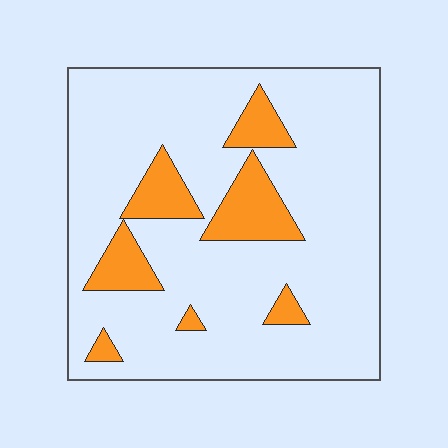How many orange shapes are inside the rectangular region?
7.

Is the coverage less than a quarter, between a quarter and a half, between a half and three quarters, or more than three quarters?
Less than a quarter.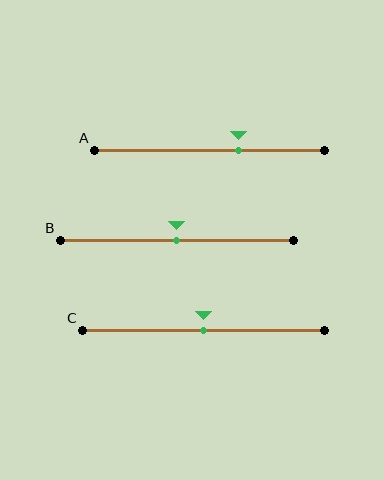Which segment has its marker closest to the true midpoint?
Segment B has its marker closest to the true midpoint.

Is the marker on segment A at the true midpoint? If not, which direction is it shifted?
No, the marker on segment A is shifted to the right by about 13% of the segment length.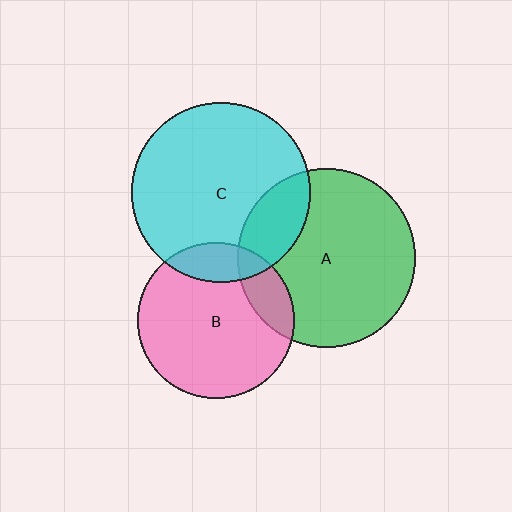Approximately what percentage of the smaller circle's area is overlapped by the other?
Approximately 20%.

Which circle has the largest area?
Circle C (cyan).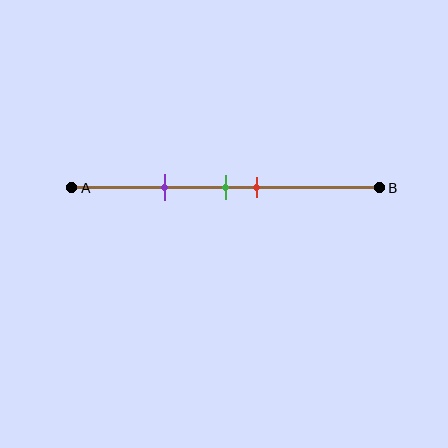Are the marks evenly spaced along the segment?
No, the marks are not evenly spaced.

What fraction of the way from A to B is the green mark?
The green mark is approximately 50% (0.5) of the way from A to B.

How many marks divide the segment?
There are 3 marks dividing the segment.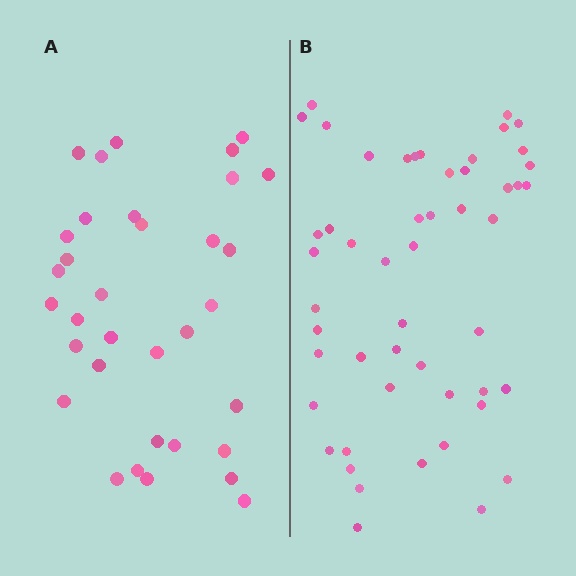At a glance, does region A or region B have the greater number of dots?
Region B (the right region) has more dots.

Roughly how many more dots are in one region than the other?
Region B has approximately 15 more dots than region A.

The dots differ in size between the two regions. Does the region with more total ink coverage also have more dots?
No. Region A has more total ink coverage because its dots are larger, but region B actually contains more individual dots. Total area can be misleading — the number of items is what matters here.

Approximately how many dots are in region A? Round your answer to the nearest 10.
About 30 dots. (The exact count is 34, which rounds to 30.)